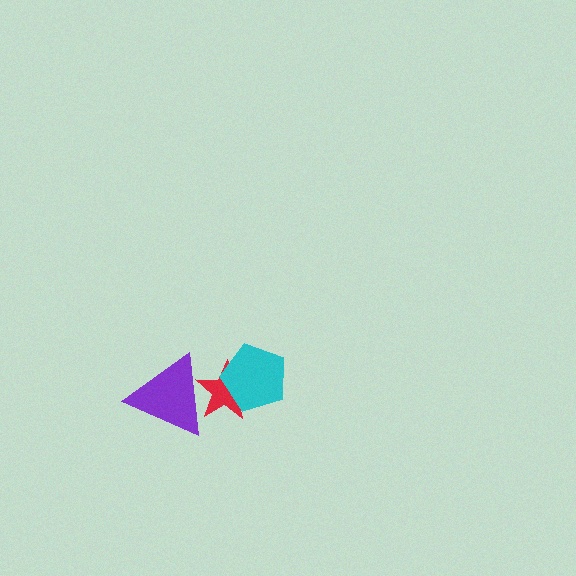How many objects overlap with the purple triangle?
1 object overlaps with the purple triangle.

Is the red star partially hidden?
Yes, it is partially covered by another shape.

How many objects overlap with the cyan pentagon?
1 object overlaps with the cyan pentagon.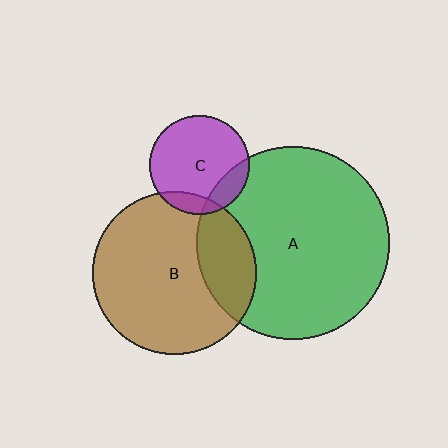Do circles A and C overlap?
Yes.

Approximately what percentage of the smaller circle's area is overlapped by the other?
Approximately 15%.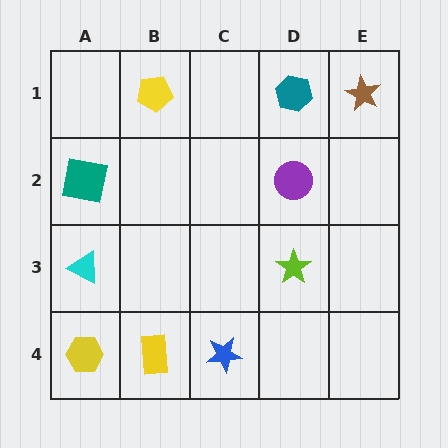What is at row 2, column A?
A teal square.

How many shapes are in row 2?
2 shapes.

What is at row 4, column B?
A yellow rectangle.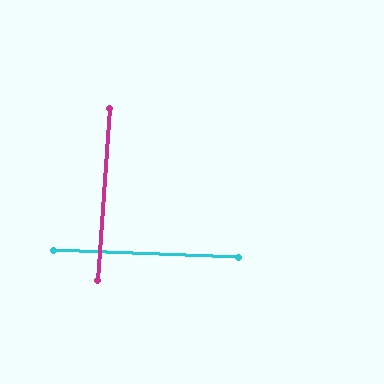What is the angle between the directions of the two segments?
Approximately 88 degrees.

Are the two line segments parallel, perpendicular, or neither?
Perpendicular — they meet at approximately 88°.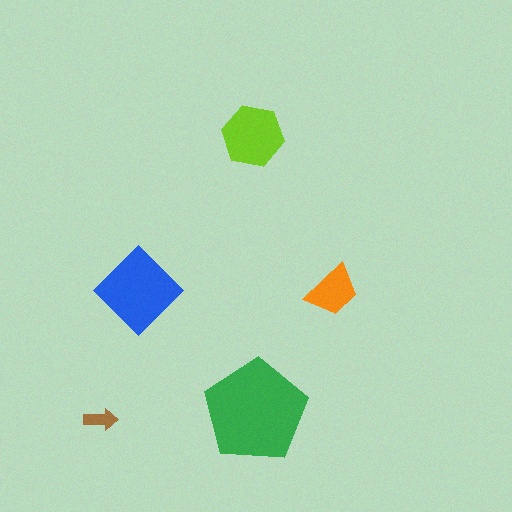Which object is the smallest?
The brown arrow.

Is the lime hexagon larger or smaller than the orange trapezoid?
Larger.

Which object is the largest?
The green pentagon.